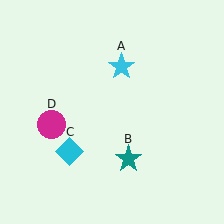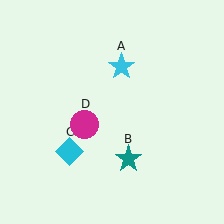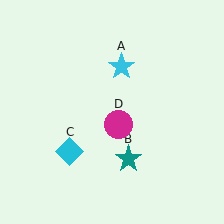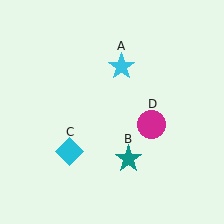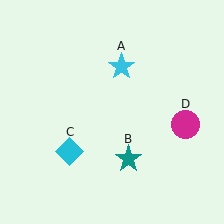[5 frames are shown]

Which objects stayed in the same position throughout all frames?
Cyan star (object A) and teal star (object B) and cyan diamond (object C) remained stationary.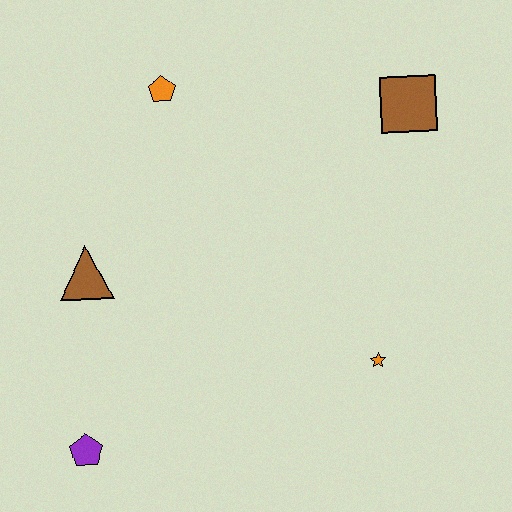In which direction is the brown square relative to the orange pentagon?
The brown square is to the right of the orange pentagon.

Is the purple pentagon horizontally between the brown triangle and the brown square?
No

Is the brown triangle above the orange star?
Yes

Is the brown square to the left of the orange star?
No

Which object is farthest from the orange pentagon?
The purple pentagon is farthest from the orange pentagon.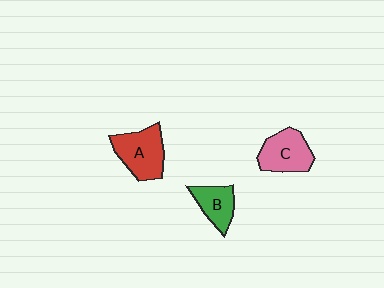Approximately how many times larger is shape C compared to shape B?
Approximately 1.3 times.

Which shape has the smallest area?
Shape B (green).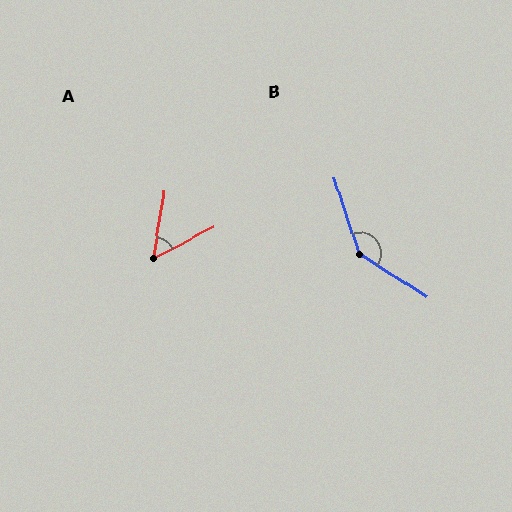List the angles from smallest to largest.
A (53°), B (140°).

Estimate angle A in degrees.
Approximately 53 degrees.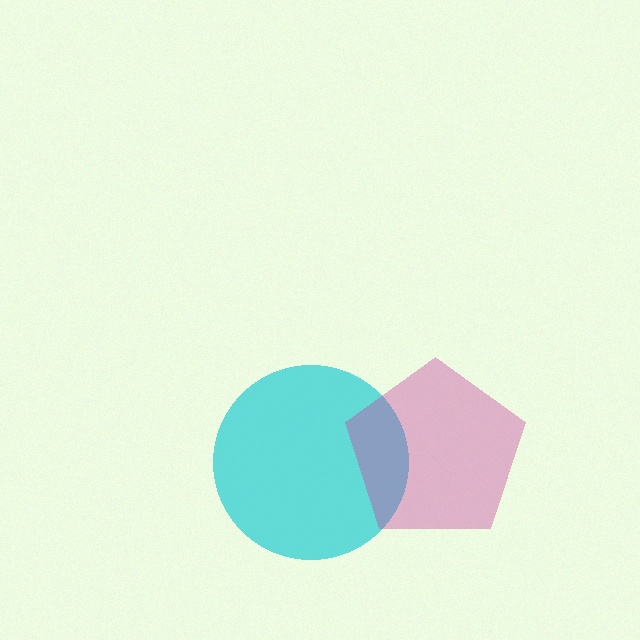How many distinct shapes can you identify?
There are 2 distinct shapes: a cyan circle, a magenta pentagon.